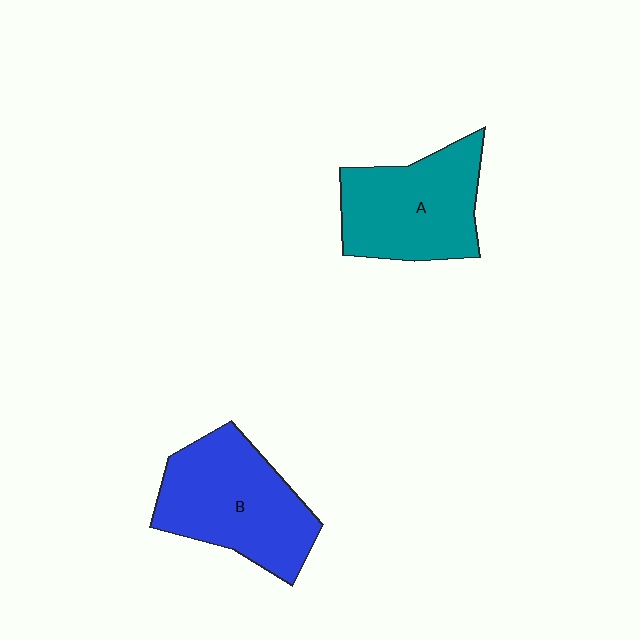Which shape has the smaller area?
Shape A (teal).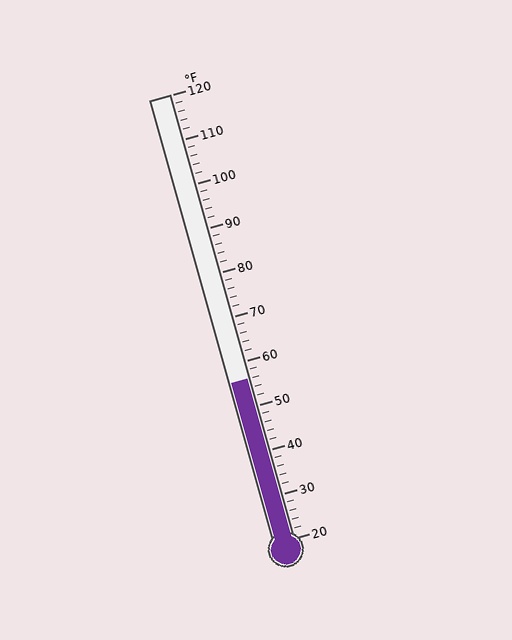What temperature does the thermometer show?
The thermometer shows approximately 56°F.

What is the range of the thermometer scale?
The thermometer scale ranges from 20°F to 120°F.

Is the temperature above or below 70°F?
The temperature is below 70°F.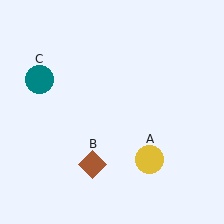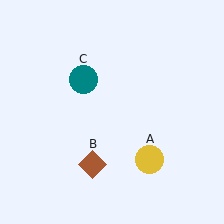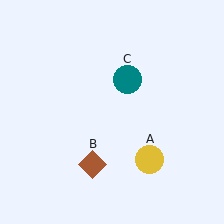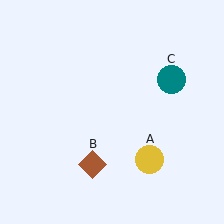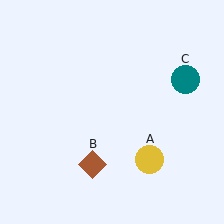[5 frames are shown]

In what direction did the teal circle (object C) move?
The teal circle (object C) moved right.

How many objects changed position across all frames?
1 object changed position: teal circle (object C).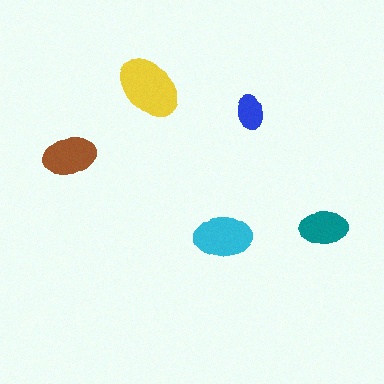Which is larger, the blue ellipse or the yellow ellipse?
The yellow one.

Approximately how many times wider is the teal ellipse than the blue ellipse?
About 1.5 times wider.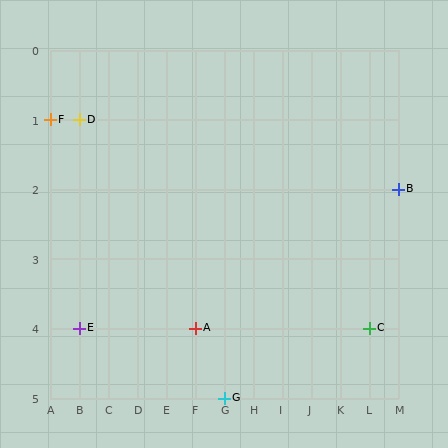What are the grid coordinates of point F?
Point F is at grid coordinates (A, 1).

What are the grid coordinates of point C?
Point C is at grid coordinates (L, 4).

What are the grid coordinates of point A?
Point A is at grid coordinates (F, 4).